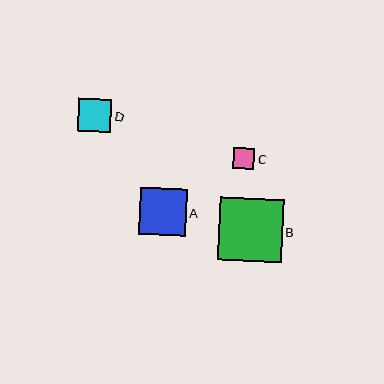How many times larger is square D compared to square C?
Square D is approximately 1.6 times the size of square C.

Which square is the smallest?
Square C is the smallest with a size of approximately 21 pixels.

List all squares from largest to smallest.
From largest to smallest: B, A, D, C.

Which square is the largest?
Square B is the largest with a size of approximately 63 pixels.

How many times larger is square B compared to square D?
Square B is approximately 1.9 times the size of square D.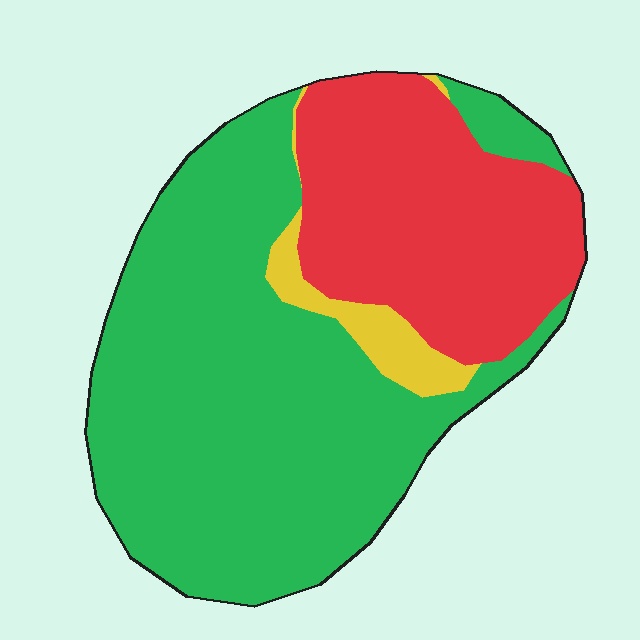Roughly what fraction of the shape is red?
Red takes up about one third (1/3) of the shape.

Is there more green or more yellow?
Green.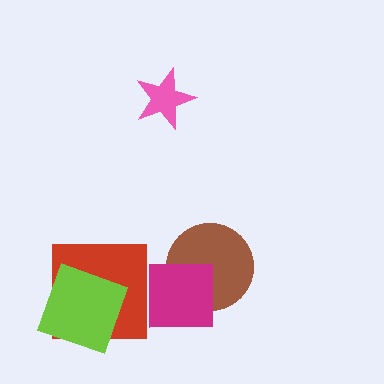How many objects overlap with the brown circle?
1 object overlaps with the brown circle.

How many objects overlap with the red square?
2 objects overlap with the red square.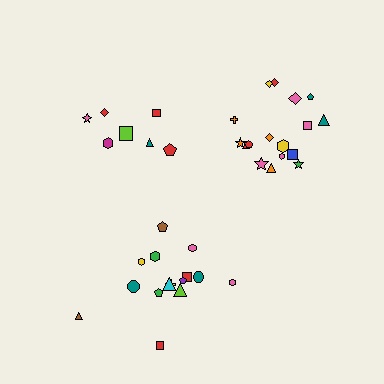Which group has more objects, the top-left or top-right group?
The top-right group.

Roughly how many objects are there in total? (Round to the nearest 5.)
Roughly 40 objects in total.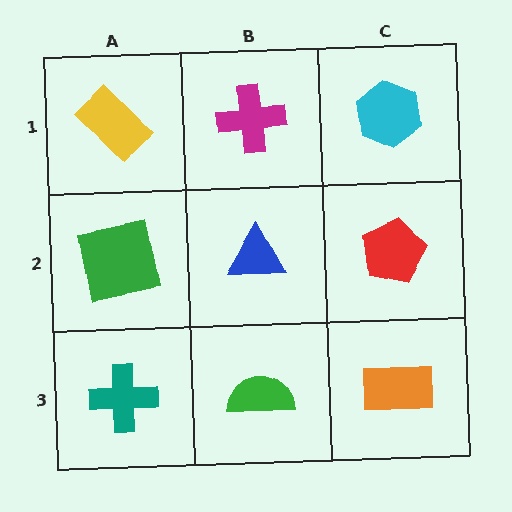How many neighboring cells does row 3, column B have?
3.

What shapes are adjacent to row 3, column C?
A red pentagon (row 2, column C), a green semicircle (row 3, column B).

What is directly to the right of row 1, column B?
A cyan hexagon.